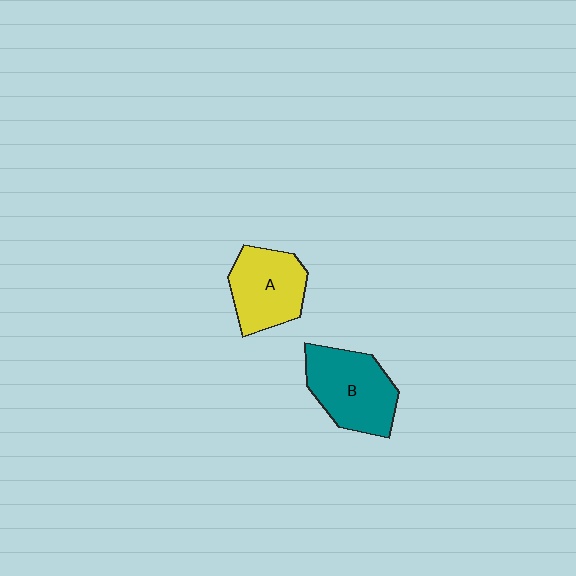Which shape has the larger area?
Shape B (teal).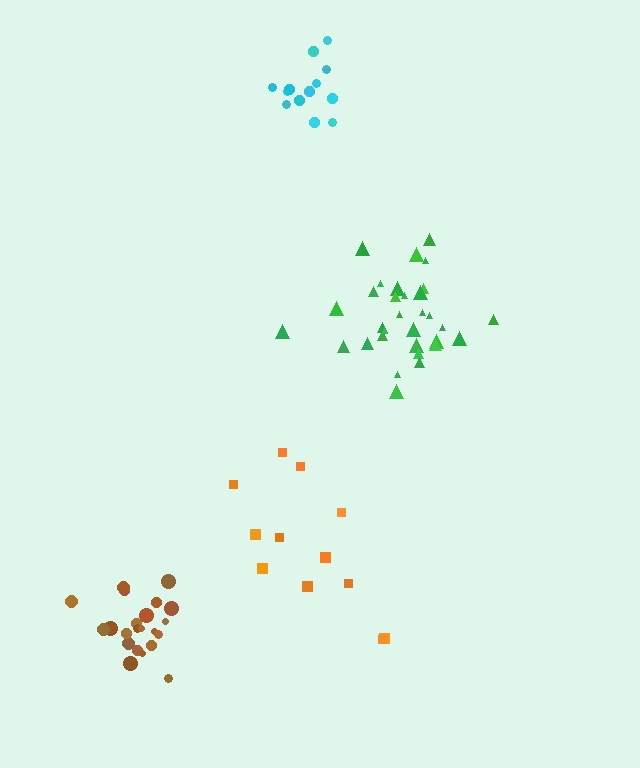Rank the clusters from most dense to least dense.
brown, cyan, green, orange.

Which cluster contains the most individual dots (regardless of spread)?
Green (32).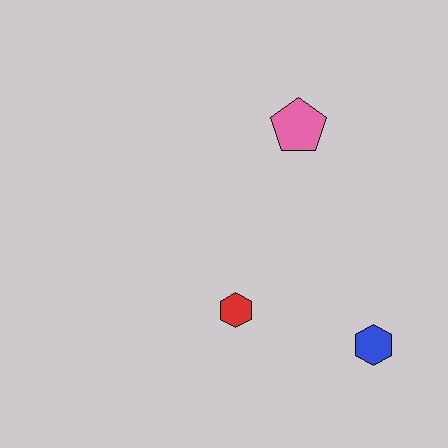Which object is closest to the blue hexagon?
The red hexagon is closest to the blue hexagon.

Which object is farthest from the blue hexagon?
The pink pentagon is farthest from the blue hexagon.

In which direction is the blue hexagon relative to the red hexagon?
The blue hexagon is to the right of the red hexagon.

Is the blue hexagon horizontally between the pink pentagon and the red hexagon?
No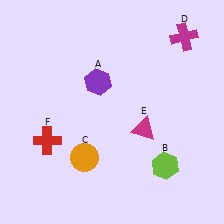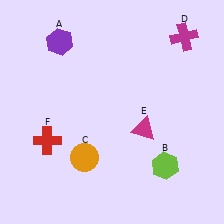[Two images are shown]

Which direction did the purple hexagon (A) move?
The purple hexagon (A) moved up.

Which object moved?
The purple hexagon (A) moved up.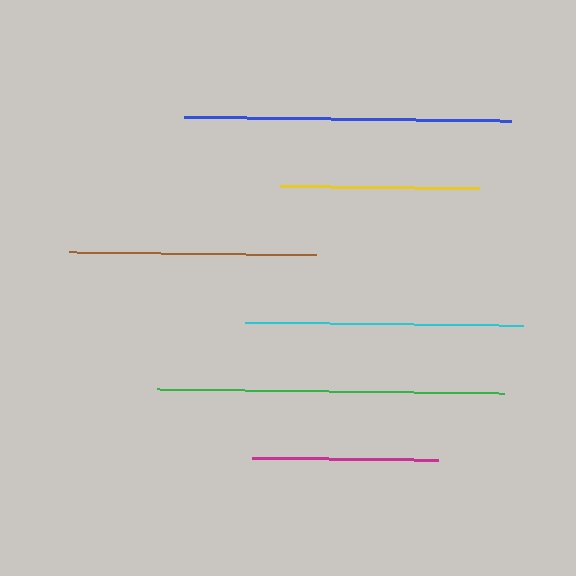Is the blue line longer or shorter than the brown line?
The blue line is longer than the brown line.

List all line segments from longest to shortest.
From longest to shortest: green, blue, cyan, brown, yellow, magenta.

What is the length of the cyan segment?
The cyan segment is approximately 278 pixels long.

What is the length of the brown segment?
The brown segment is approximately 247 pixels long.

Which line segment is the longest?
The green line is the longest at approximately 347 pixels.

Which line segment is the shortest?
The magenta line is the shortest at approximately 186 pixels.